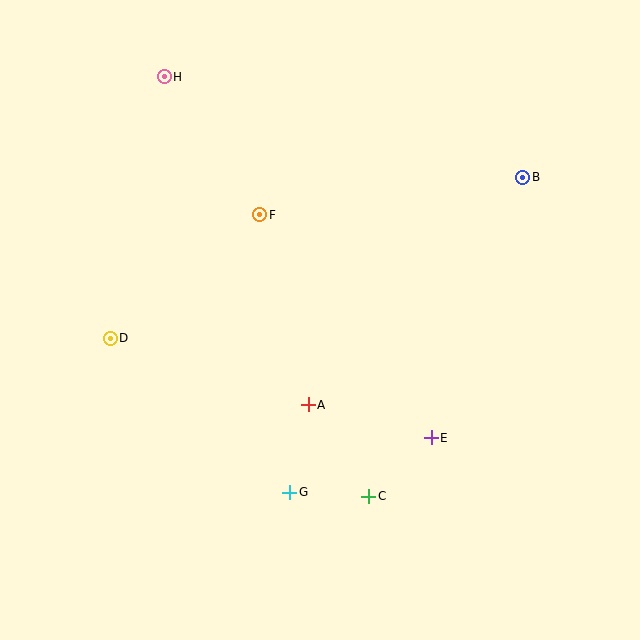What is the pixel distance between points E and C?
The distance between E and C is 86 pixels.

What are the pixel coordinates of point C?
Point C is at (369, 496).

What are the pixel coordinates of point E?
Point E is at (431, 438).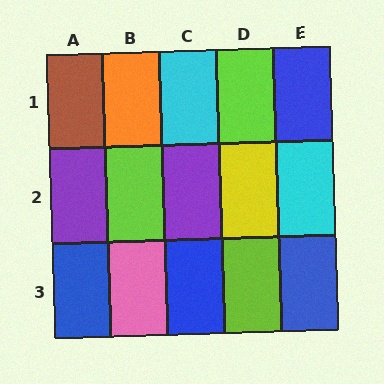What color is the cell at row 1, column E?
Blue.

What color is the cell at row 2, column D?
Yellow.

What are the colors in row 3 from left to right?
Blue, pink, blue, lime, blue.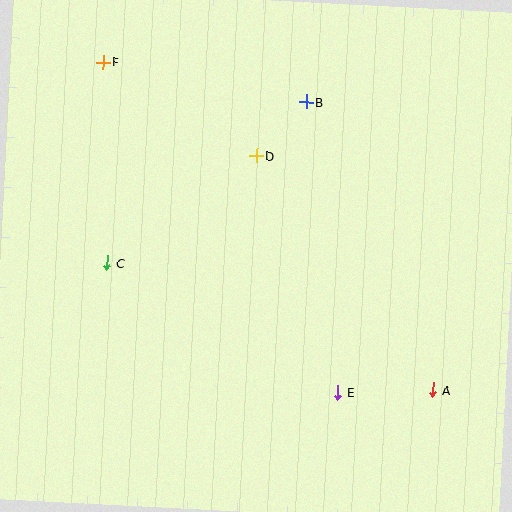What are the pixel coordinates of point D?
Point D is at (256, 155).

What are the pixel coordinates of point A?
Point A is at (433, 390).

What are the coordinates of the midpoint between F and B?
The midpoint between F and B is at (205, 82).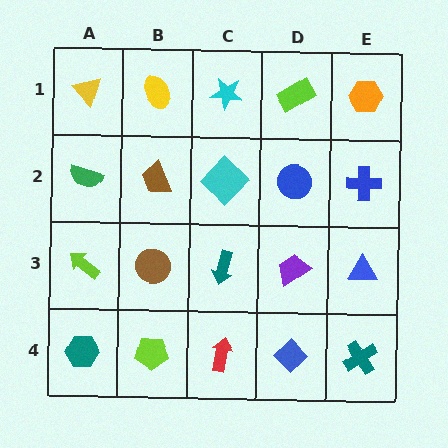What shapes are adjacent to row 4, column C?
A teal arrow (row 3, column C), a lime pentagon (row 4, column B), a blue diamond (row 4, column D).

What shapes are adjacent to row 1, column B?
A brown trapezoid (row 2, column B), a yellow triangle (row 1, column A), a cyan star (row 1, column C).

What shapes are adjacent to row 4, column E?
A blue triangle (row 3, column E), a blue diamond (row 4, column D).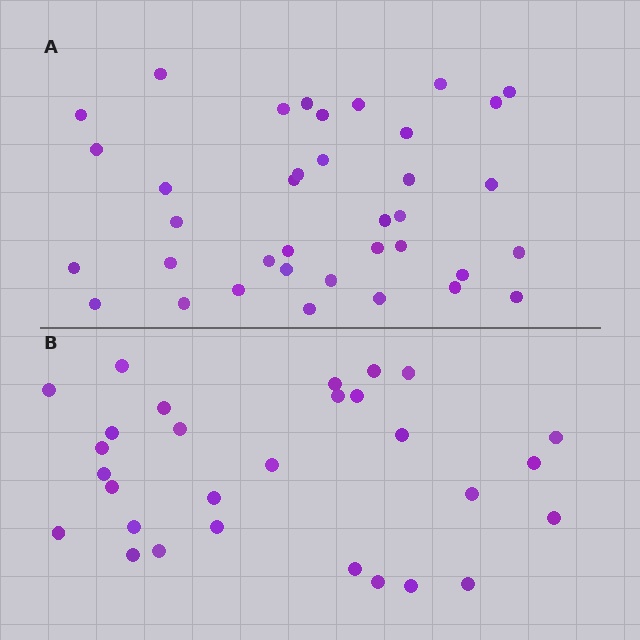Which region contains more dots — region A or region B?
Region A (the top region) has more dots.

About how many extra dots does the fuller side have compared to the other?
Region A has roughly 8 or so more dots than region B.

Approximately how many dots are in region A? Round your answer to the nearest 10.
About 40 dots. (The exact count is 37, which rounds to 40.)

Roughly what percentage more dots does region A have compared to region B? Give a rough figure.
About 30% more.